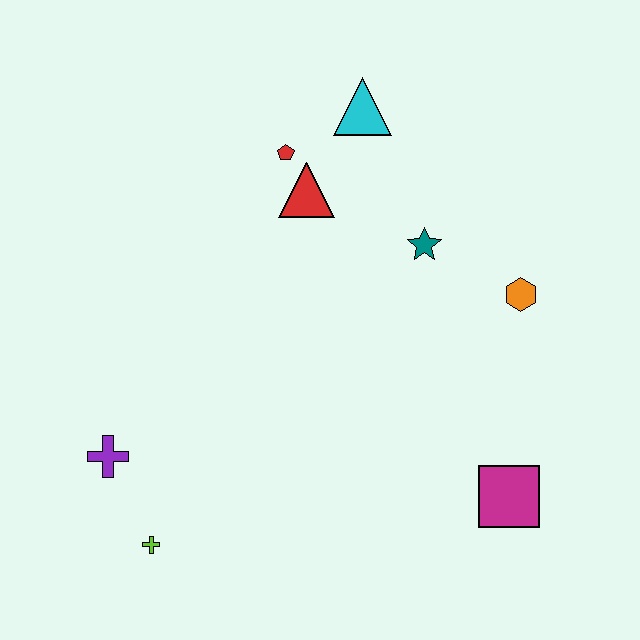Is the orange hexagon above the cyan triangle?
No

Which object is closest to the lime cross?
The purple cross is closest to the lime cross.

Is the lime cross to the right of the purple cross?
Yes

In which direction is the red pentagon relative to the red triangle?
The red pentagon is above the red triangle.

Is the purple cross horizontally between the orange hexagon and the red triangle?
No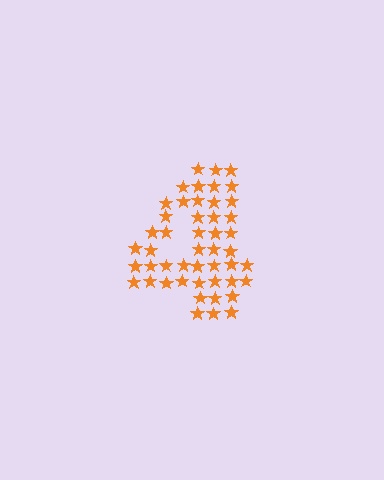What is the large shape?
The large shape is the digit 4.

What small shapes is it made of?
It is made of small stars.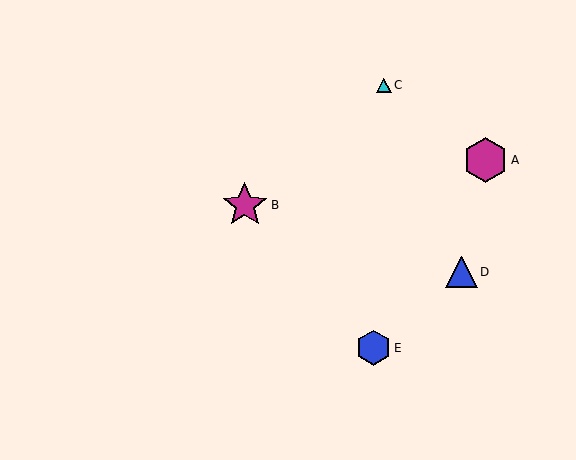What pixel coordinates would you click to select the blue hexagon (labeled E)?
Click at (374, 348) to select the blue hexagon E.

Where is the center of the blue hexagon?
The center of the blue hexagon is at (374, 348).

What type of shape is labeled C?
Shape C is a cyan triangle.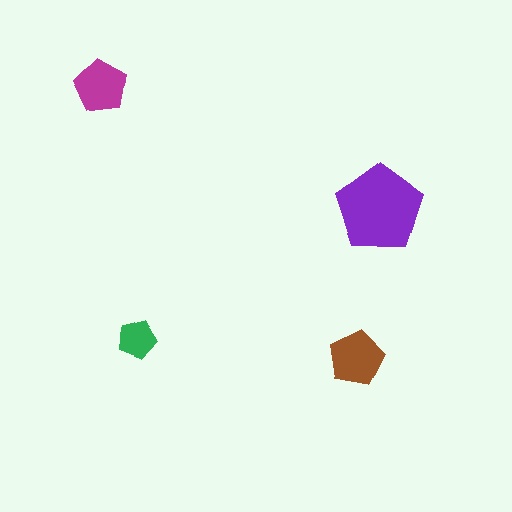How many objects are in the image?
There are 4 objects in the image.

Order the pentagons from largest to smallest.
the purple one, the brown one, the magenta one, the green one.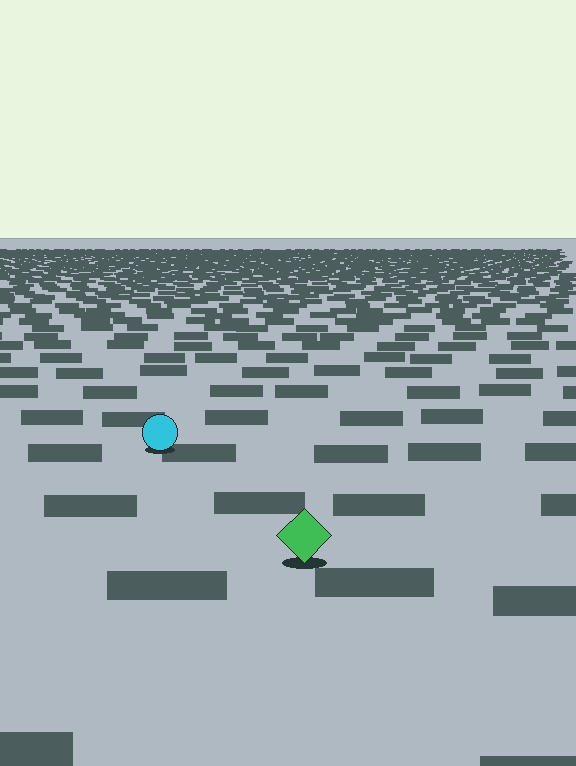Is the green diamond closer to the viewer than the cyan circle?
Yes. The green diamond is closer — you can tell from the texture gradient: the ground texture is coarser near it.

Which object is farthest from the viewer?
The cyan circle is farthest from the viewer. It appears smaller and the ground texture around it is denser.